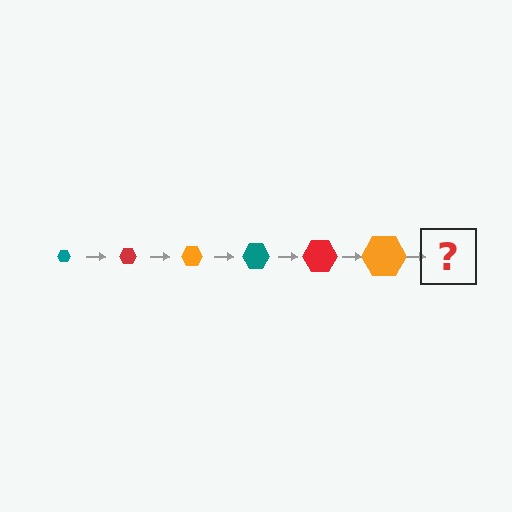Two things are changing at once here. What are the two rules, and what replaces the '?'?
The two rules are that the hexagon grows larger each step and the color cycles through teal, red, and orange. The '?' should be a teal hexagon, larger than the previous one.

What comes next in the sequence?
The next element should be a teal hexagon, larger than the previous one.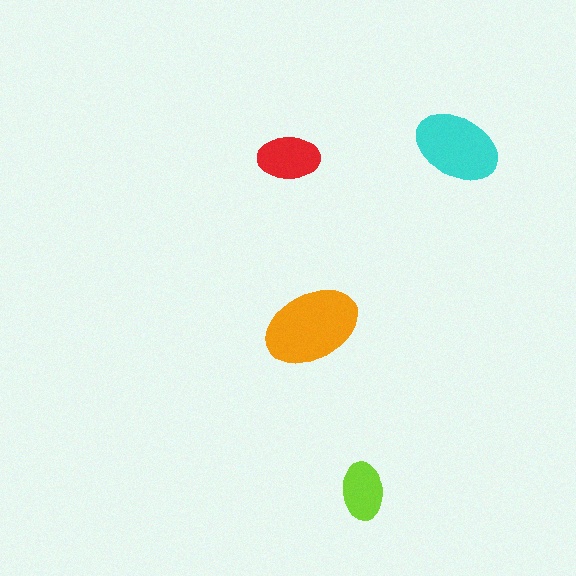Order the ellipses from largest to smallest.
the orange one, the cyan one, the red one, the lime one.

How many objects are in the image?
There are 4 objects in the image.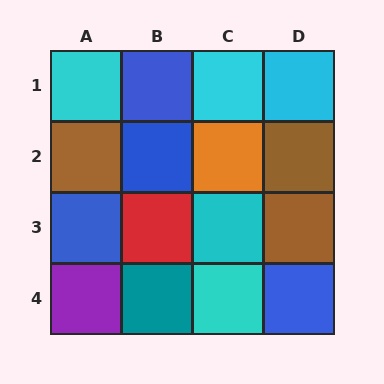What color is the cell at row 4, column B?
Teal.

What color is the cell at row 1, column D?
Cyan.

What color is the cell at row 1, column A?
Cyan.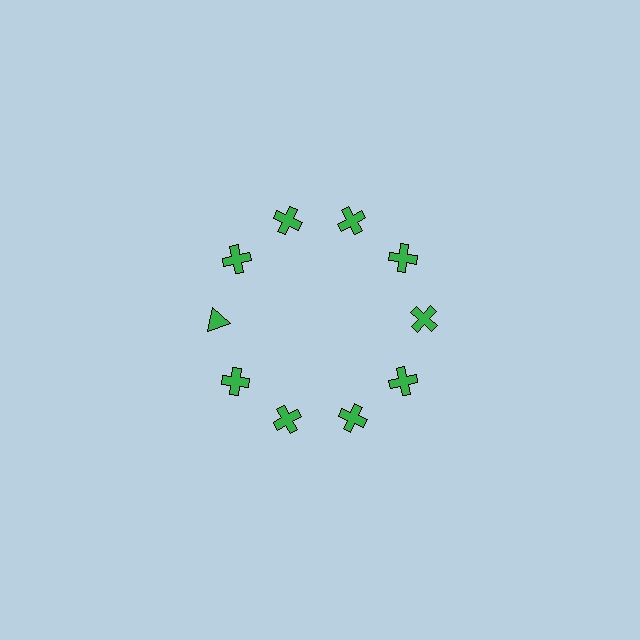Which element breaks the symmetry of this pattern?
The green triangle at roughly the 9 o'clock position breaks the symmetry. All other shapes are green crosses.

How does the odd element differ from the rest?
It has a different shape: triangle instead of cross.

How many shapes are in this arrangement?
There are 10 shapes arranged in a ring pattern.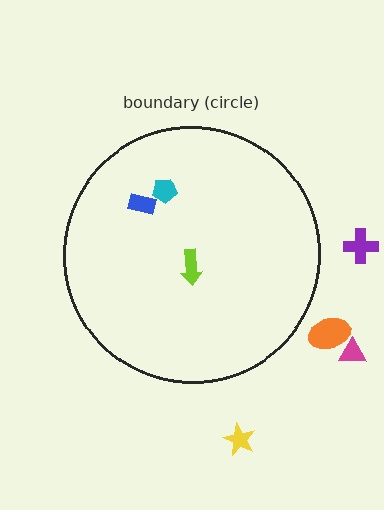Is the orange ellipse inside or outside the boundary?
Outside.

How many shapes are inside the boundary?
3 inside, 4 outside.